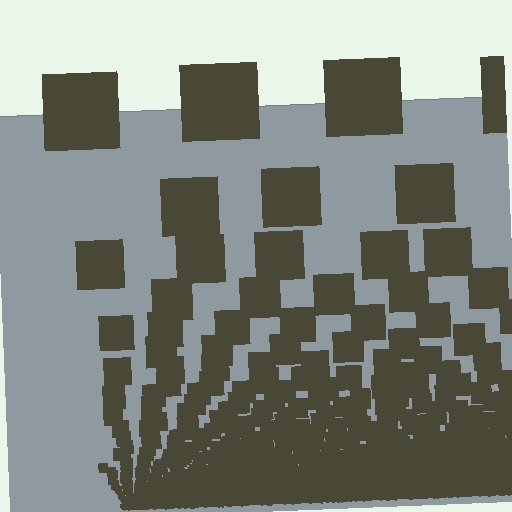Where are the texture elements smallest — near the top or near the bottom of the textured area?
Near the bottom.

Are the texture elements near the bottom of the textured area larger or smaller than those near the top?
Smaller. The gradient is inverted — elements near the bottom are smaller and denser.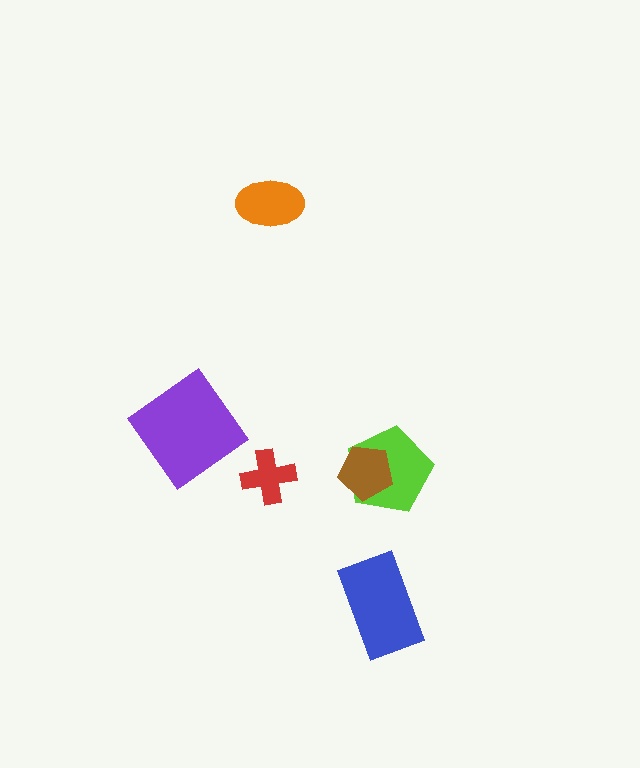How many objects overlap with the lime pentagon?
1 object overlaps with the lime pentagon.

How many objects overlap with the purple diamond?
0 objects overlap with the purple diamond.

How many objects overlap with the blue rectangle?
0 objects overlap with the blue rectangle.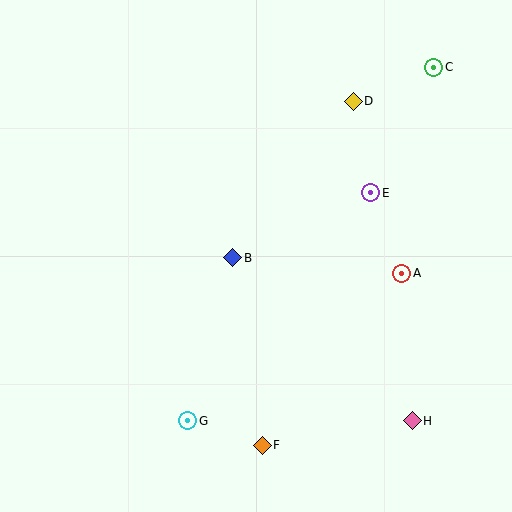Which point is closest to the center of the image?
Point B at (233, 258) is closest to the center.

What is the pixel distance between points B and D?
The distance between B and D is 197 pixels.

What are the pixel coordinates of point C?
Point C is at (434, 67).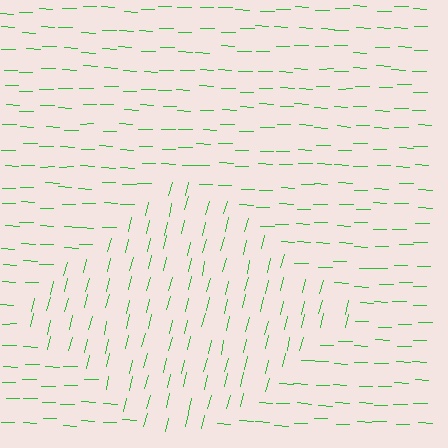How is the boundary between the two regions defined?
The boundary is defined purely by a change in line orientation (approximately 78 degrees difference). All lines are the same color and thickness.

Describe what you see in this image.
The image is filled with small green line segments. A diamond region in the image has lines oriented differently from the surrounding lines, creating a visible texture boundary.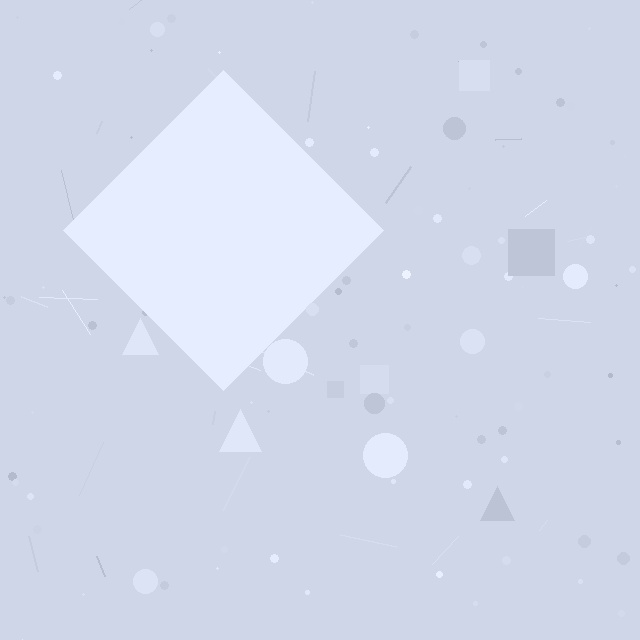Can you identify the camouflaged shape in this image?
The camouflaged shape is a diamond.